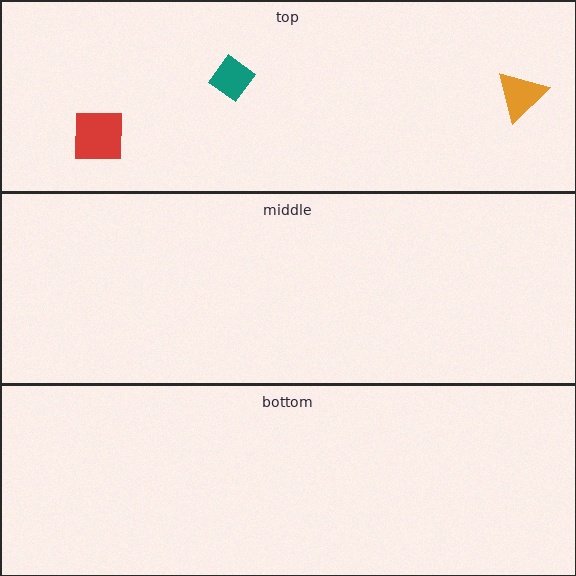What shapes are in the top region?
The orange triangle, the teal diamond, the red square.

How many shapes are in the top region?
3.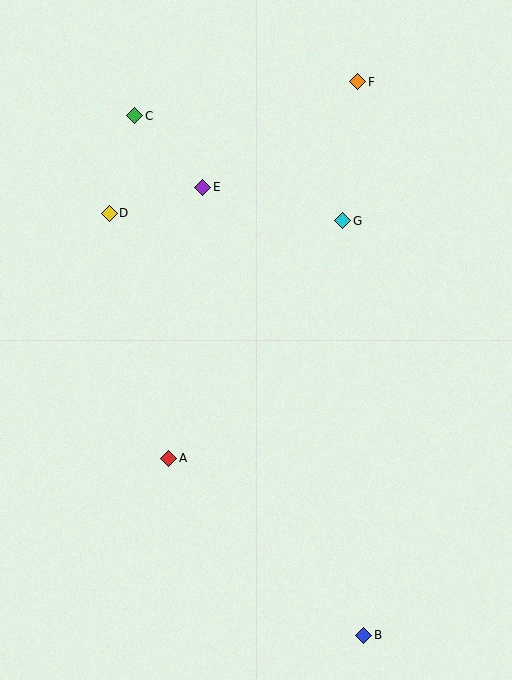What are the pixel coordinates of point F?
Point F is at (358, 82).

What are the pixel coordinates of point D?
Point D is at (109, 213).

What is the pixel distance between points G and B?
The distance between G and B is 415 pixels.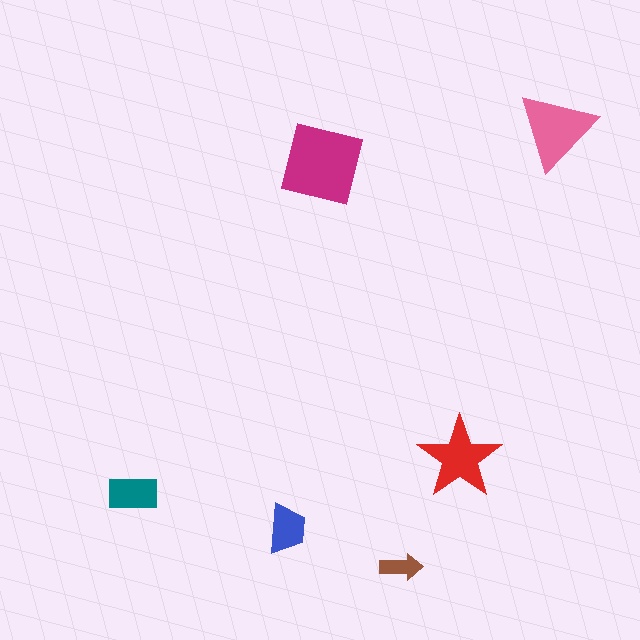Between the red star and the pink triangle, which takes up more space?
The pink triangle.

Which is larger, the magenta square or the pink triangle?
The magenta square.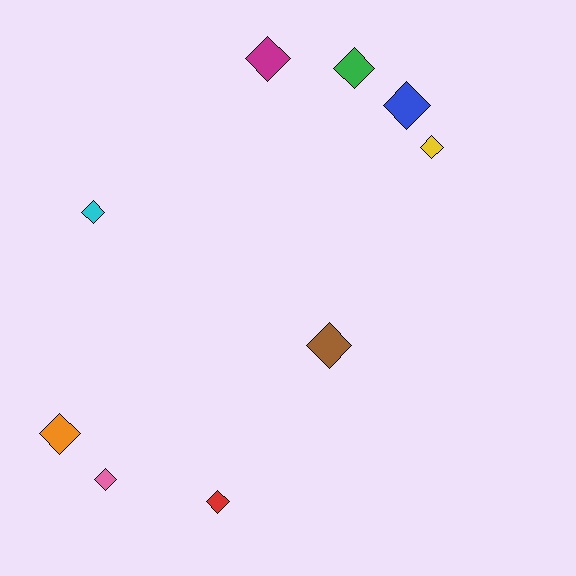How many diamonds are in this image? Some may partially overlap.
There are 9 diamonds.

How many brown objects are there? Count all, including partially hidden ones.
There is 1 brown object.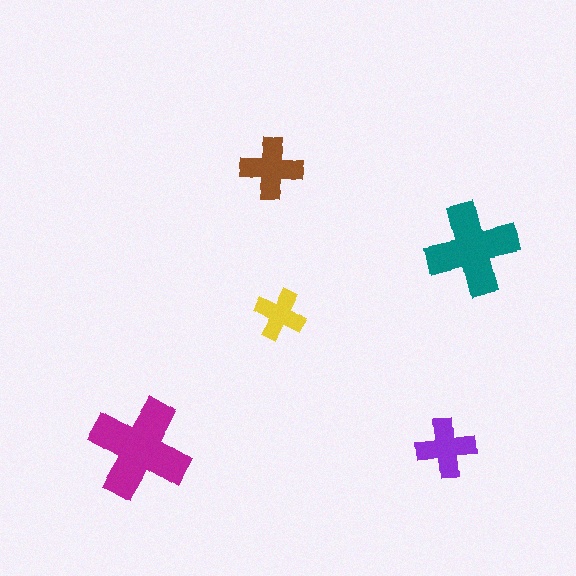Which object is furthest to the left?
The magenta cross is leftmost.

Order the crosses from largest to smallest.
the magenta one, the teal one, the brown one, the purple one, the yellow one.